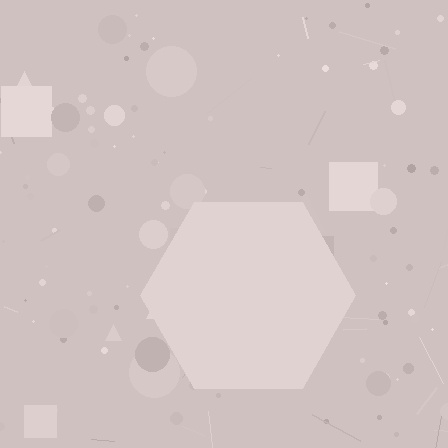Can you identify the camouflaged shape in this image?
The camouflaged shape is a hexagon.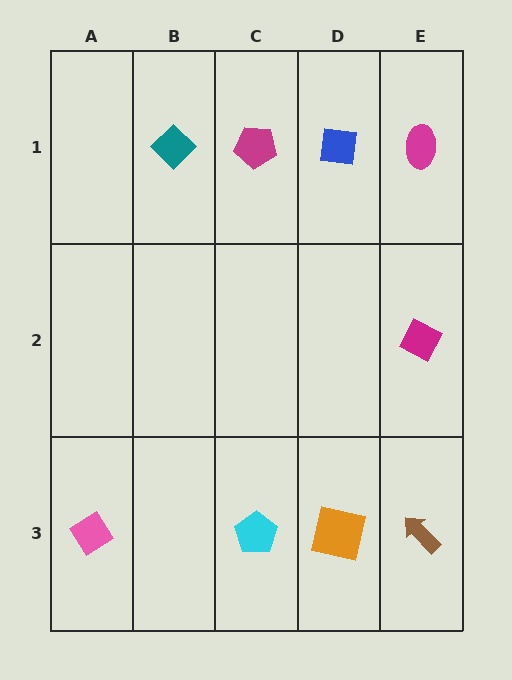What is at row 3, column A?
A pink diamond.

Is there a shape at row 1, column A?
No, that cell is empty.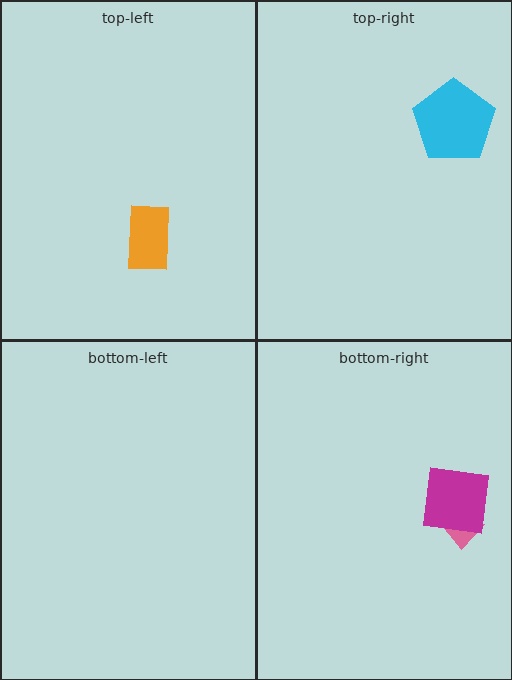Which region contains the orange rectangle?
The top-left region.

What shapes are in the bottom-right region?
The pink arrow, the magenta square.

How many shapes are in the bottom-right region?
2.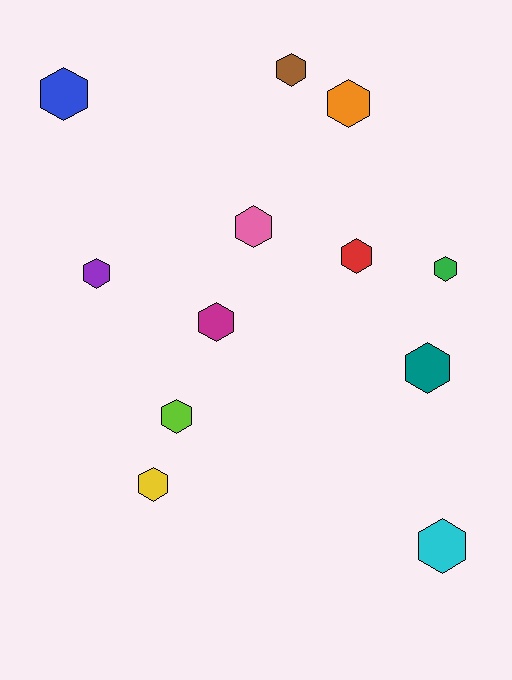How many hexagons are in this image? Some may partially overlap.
There are 12 hexagons.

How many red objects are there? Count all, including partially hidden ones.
There is 1 red object.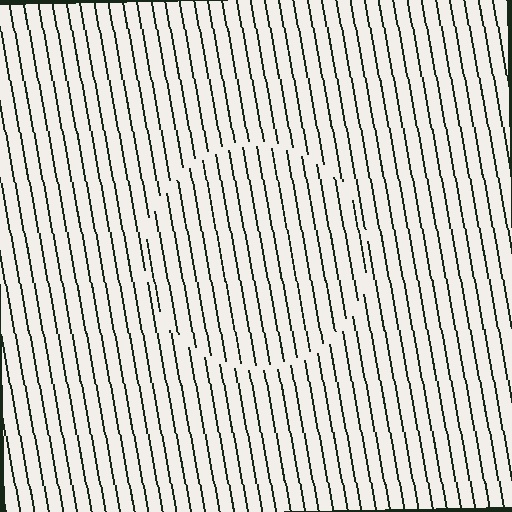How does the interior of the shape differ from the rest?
The interior of the shape contains the same grating, shifted by half a period — the contour is defined by the phase discontinuity where line-ends from the inner and outer gratings abut.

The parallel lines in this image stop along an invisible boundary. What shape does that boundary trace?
An illusory circle. The interior of the shape contains the same grating, shifted by half a period — the contour is defined by the phase discontinuity where line-ends from the inner and outer gratings abut.